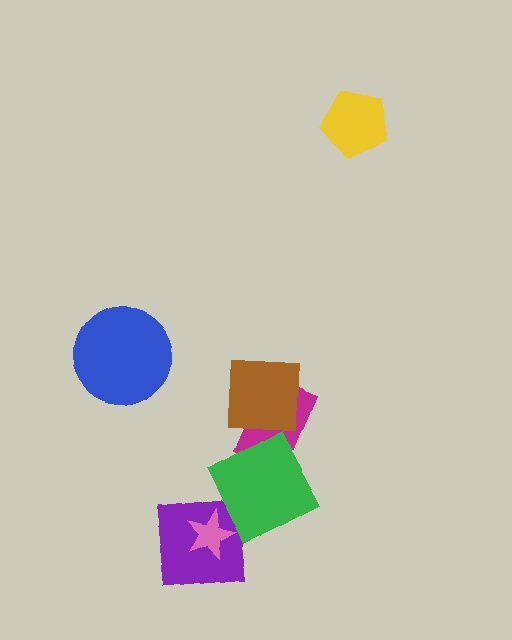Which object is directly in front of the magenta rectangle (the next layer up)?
The brown square is directly in front of the magenta rectangle.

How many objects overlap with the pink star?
1 object overlaps with the pink star.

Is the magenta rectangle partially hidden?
Yes, it is partially covered by another shape.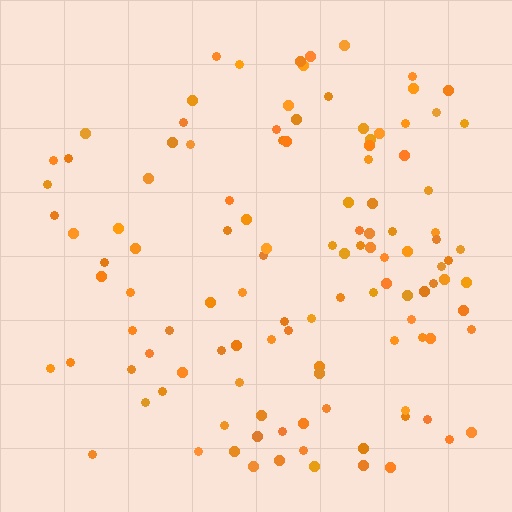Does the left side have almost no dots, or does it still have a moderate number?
Still a moderate number, just noticeably fewer than the right.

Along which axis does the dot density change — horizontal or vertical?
Horizontal.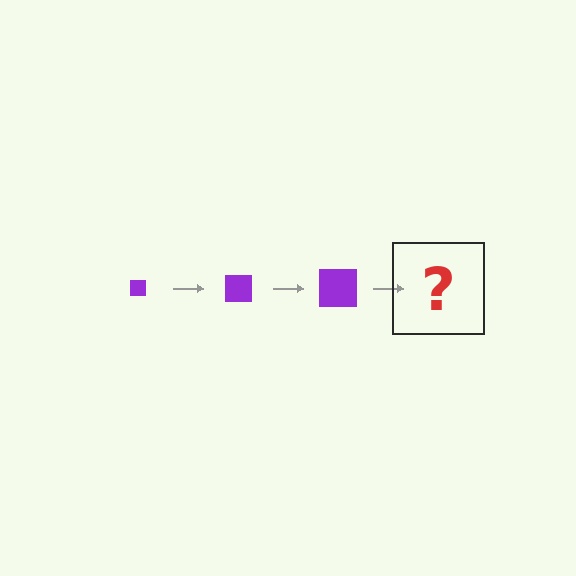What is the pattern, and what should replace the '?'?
The pattern is that the square gets progressively larger each step. The '?' should be a purple square, larger than the previous one.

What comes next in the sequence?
The next element should be a purple square, larger than the previous one.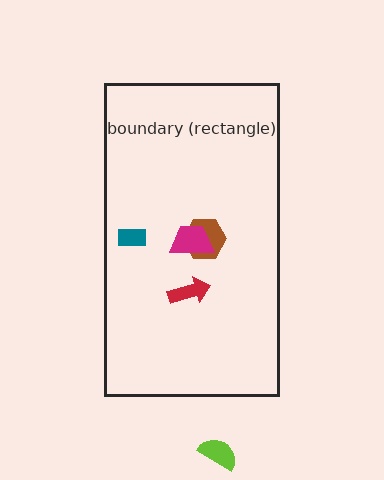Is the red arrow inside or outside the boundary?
Inside.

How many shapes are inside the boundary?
4 inside, 1 outside.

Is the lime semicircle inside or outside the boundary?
Outside.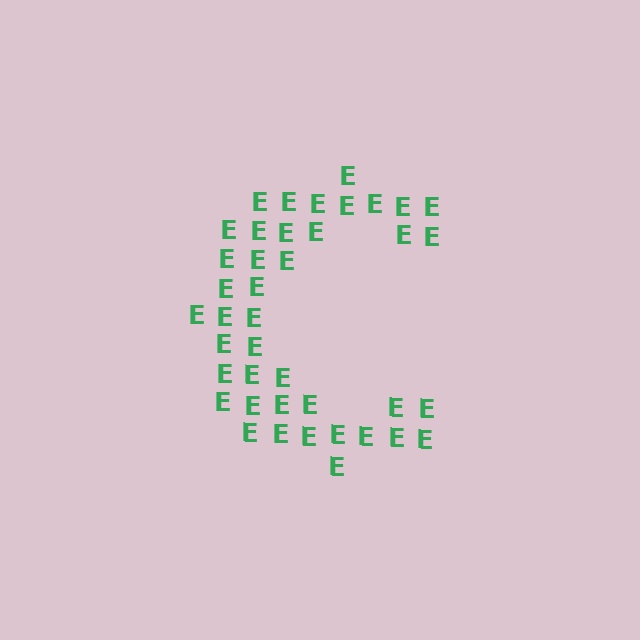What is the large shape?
The large shape is the letter C.